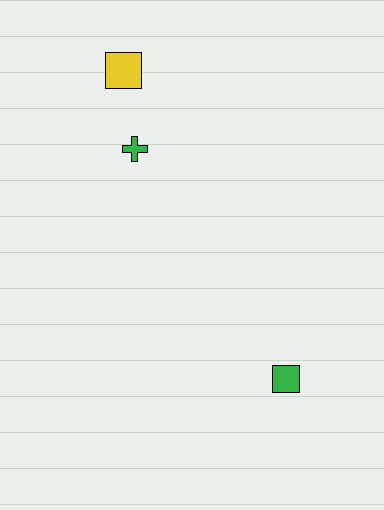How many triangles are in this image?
There are no triangles.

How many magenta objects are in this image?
There are no magenta objects.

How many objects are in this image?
There are 3 objects.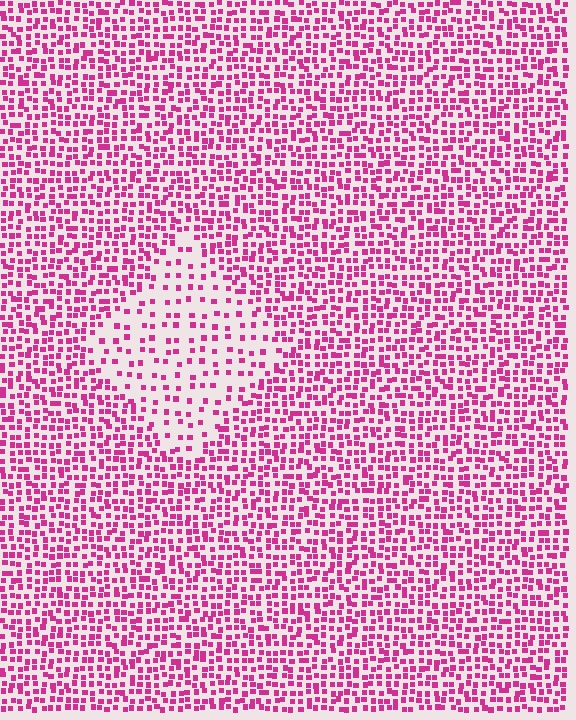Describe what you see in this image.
The image contains small magenta elements arranged at two different densities. A diamond-shaped region is visible where the elements are less densely packed than the surrounding area.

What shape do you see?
I see a diamond.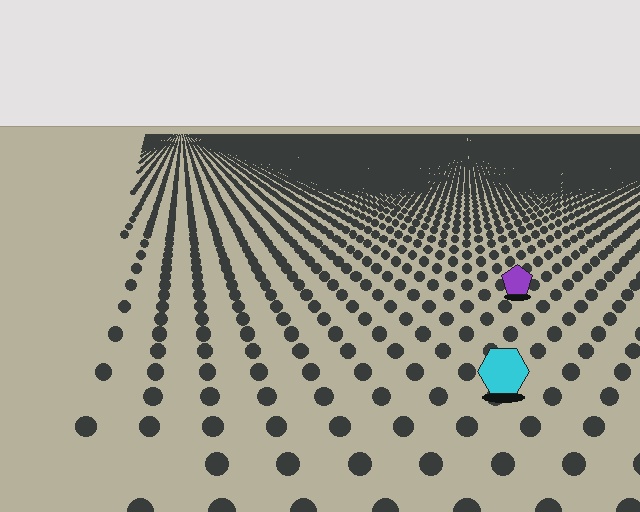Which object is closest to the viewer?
The cyan hexagon is closest. The texture marks near it are larger and more spread out.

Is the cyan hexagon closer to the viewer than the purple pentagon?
Yes. The cyan hexagon is closer — you can tell from the texture gradient: the ground texture is coarser near it.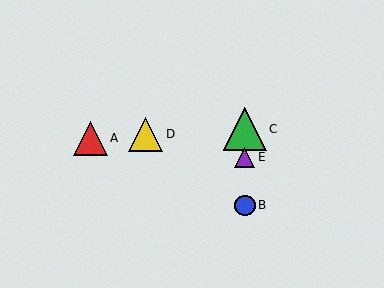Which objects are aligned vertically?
Objects B, C, E are aligned vertically.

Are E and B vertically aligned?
Yes, both are at x≈245.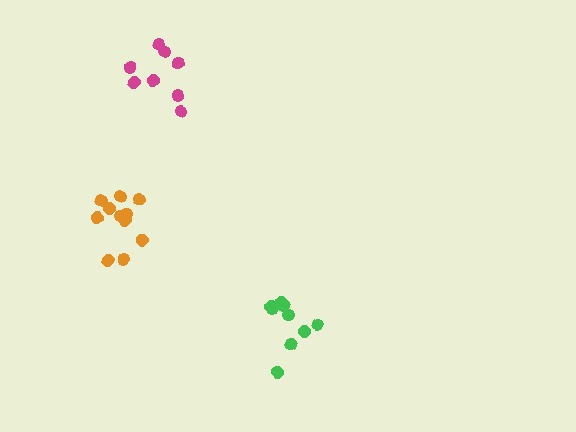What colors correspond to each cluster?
The clusters are colored: green, magenta, orange.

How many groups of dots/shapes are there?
There are 3 groups.